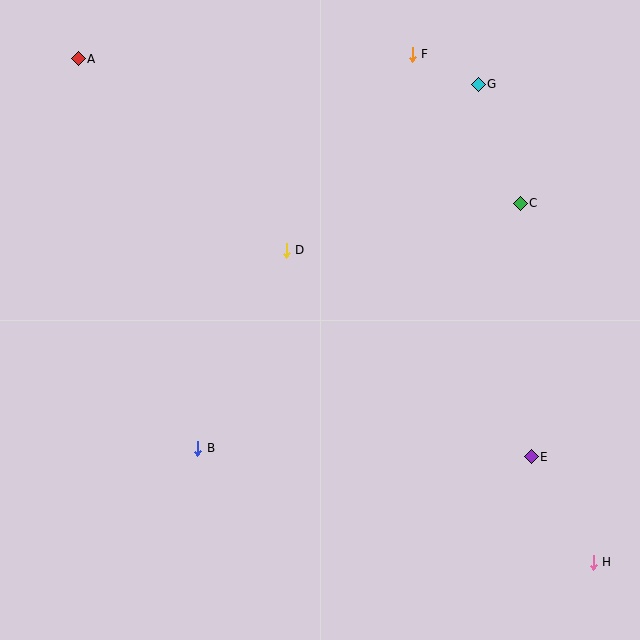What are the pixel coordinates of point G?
Point G is at (478, 84).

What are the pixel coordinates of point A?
Point A is at (78, 59).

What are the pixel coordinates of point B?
Point B is at (198, 448).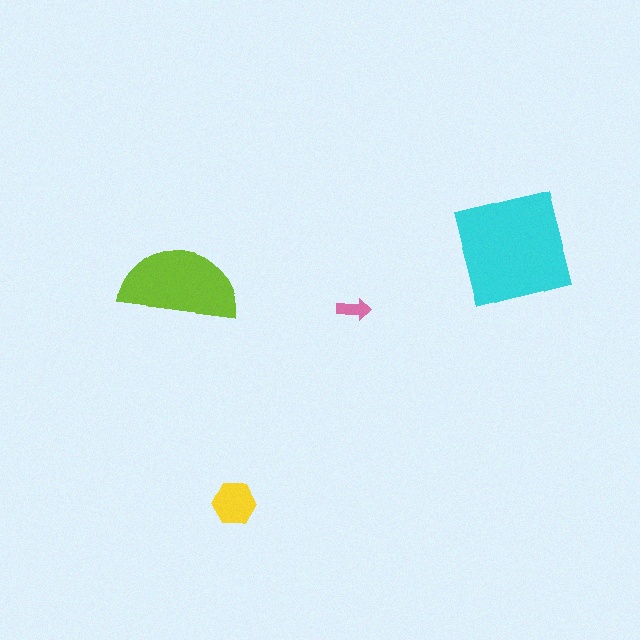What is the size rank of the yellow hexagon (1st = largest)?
3rd.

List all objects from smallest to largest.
The pink arrow, the yellow hexagon, the lime semicircle, the cyan square.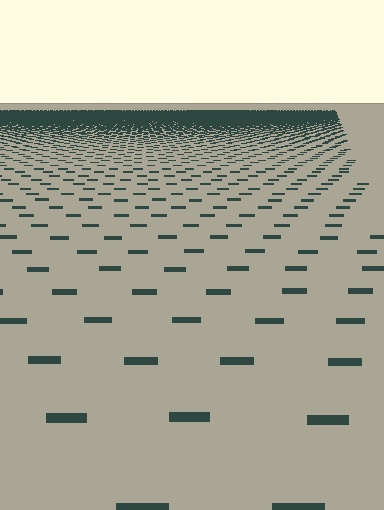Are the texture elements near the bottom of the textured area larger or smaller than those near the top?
Larger. Near the bottom, elements are closer to the viewer and appear at a bigger on-screen size.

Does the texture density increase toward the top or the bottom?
Density increases toward the top.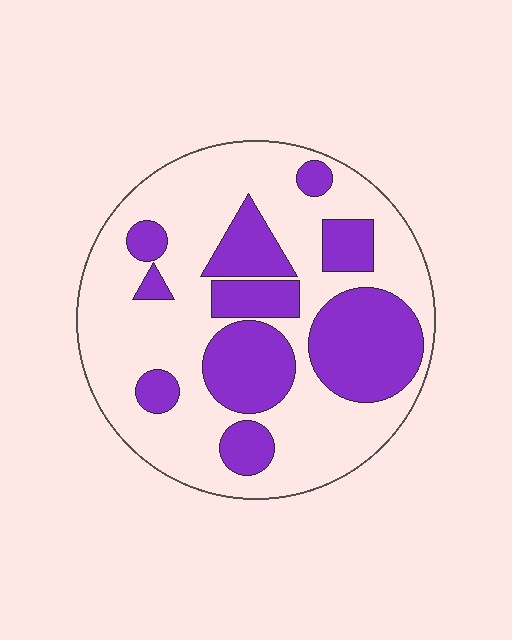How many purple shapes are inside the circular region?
10.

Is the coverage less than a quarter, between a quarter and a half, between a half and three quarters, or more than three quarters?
Between a quarter and a half.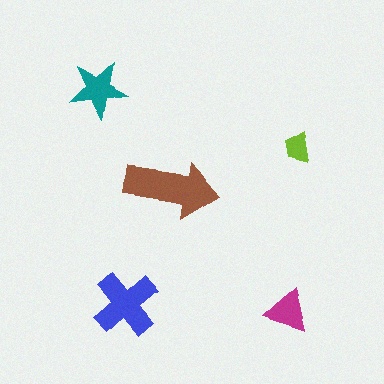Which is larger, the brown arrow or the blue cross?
The brown arrow.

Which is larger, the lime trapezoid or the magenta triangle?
The magenta triangle.